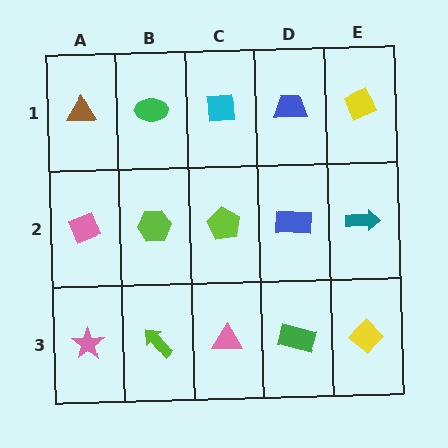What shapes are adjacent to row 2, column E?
A yellow diamond (row 1, column E), a yellow diamond (row 3, column E), a blue rectangle (row 2, column D).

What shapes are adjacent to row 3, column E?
A teal arrow (row 2, column E), a green rectangle (row 3, column D).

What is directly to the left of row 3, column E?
A green rectangle.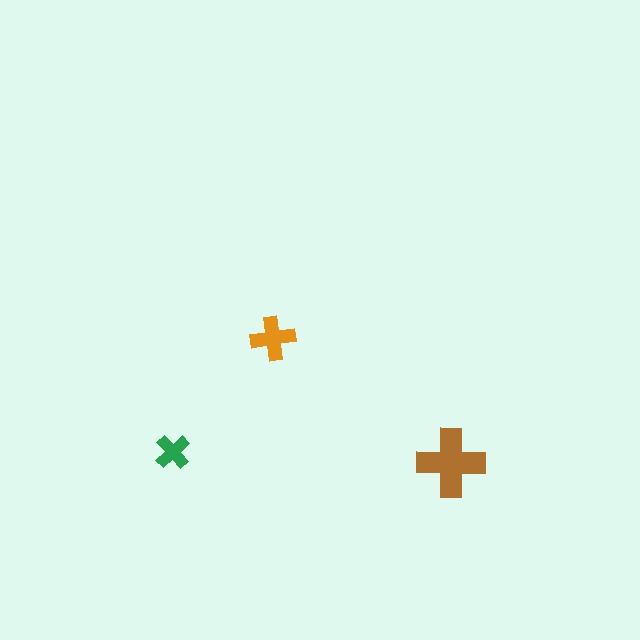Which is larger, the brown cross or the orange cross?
The brown one.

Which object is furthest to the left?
The green cross is leftmost.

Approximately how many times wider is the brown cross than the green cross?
About 2 times wider.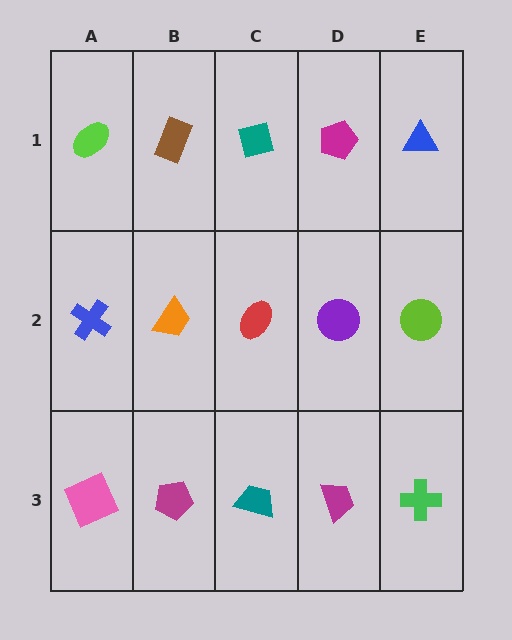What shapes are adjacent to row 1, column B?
An orange trapezoid (row 2, column B), a lime ellipse (row 1, column A), a teal square (row 1, column C).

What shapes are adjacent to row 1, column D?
A purple circle (row 2, column D), a teal square (row 1, column C), a blue triangle (row 1, column E).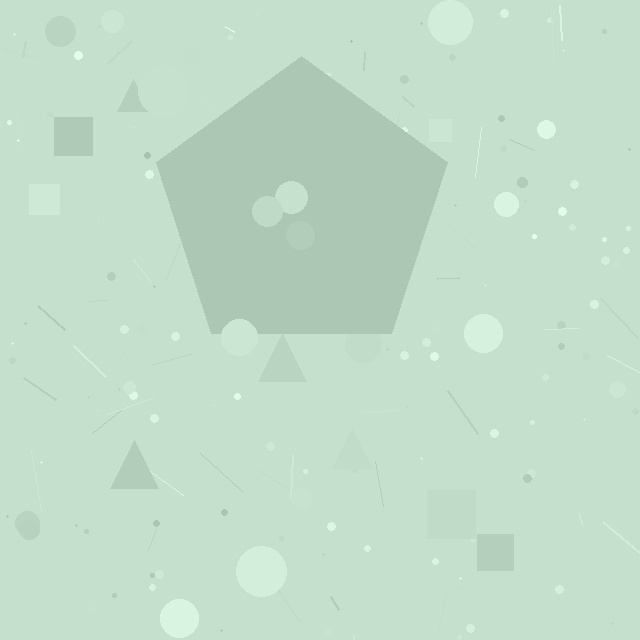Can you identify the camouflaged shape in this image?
The camouflaged shape is a pentagon.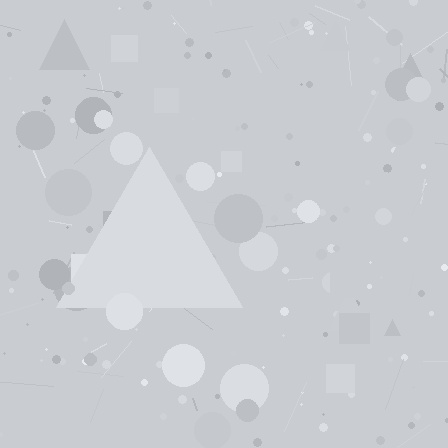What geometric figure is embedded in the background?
A triangle is embedded in the background.